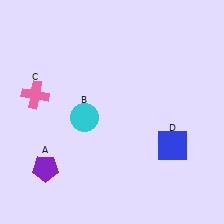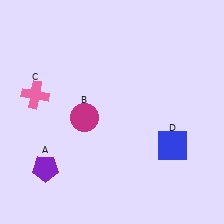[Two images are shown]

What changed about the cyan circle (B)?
In Image 1, B is cyan. In Image 2, it changed to magenta.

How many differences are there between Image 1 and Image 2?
There is 1 difference between the two images.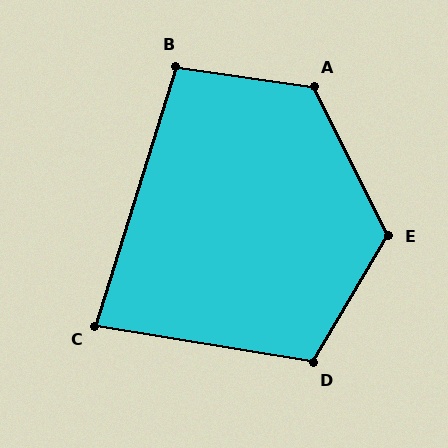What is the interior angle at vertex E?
Approximately 123 degrees (obtuse).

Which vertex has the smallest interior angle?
C, at approximately 82 degrees.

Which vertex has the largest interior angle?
A, at approximately 124 degrees.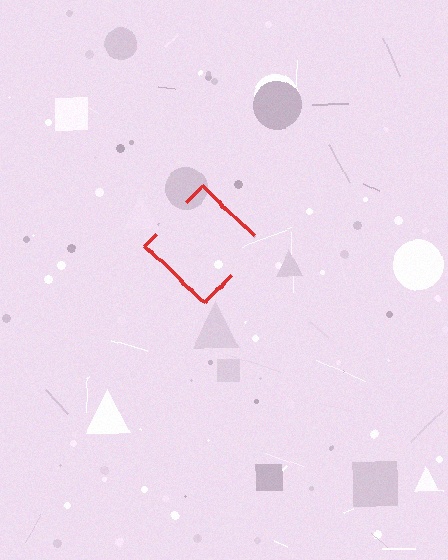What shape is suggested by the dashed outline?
The dashed outline suggests a diamond.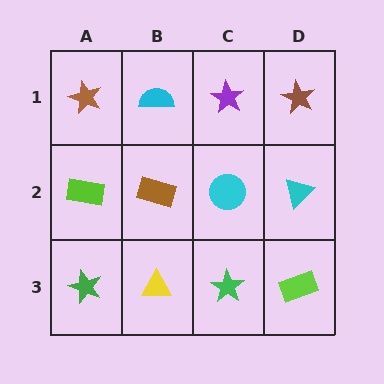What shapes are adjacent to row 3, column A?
A lime rectangle (row 2, column A), a yellow triangle (row 3, column B).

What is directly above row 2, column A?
A brown star.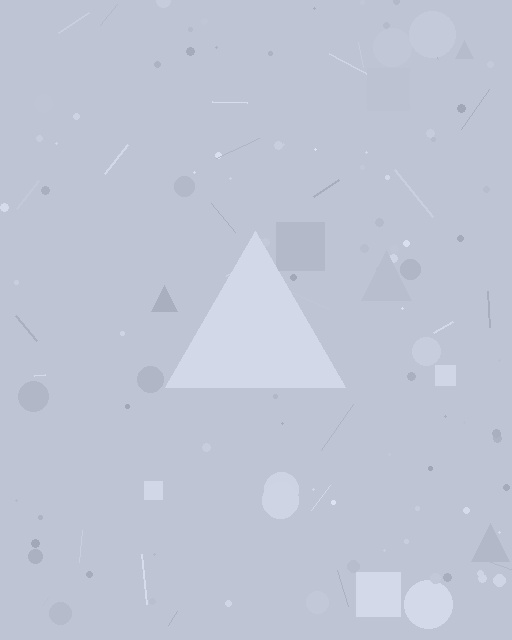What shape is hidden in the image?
A triangle is hidden in the image.